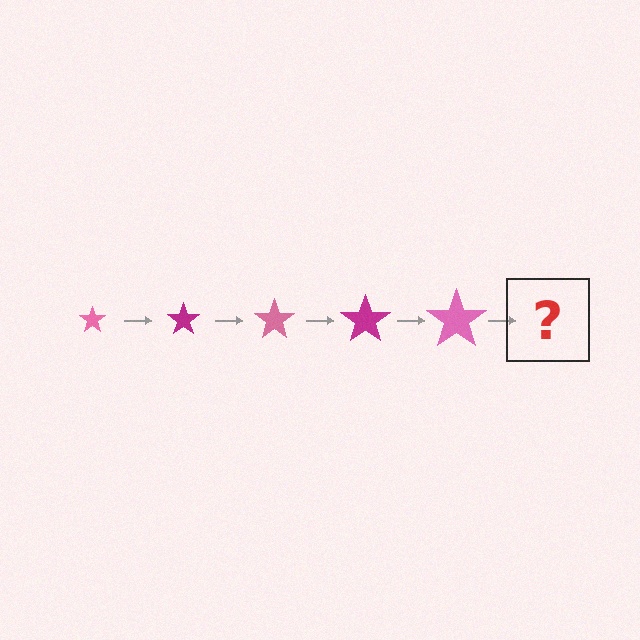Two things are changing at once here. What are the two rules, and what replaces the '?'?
The two rules are that the star grows larger each step and the color cycles through pink and magenta. The '?' should be a magenta star, larger than the previous one.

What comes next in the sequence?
The next element should be a magenta star, larger than the previous one.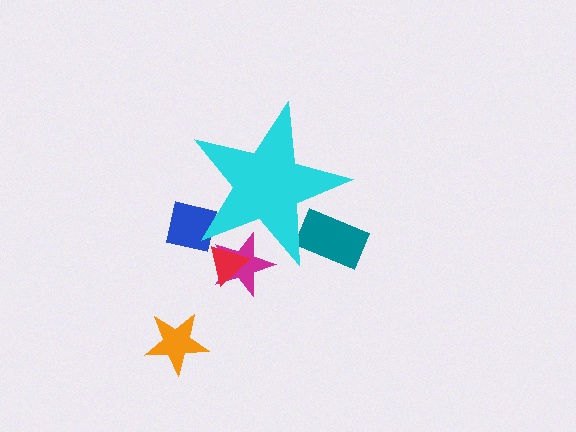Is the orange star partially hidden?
No, the orange star is fully visible.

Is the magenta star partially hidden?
Yes, the magenta star is partially hidden behind the cyan star.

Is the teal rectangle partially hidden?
Yes, the teal rectangle is partially hidden behind the cyan star.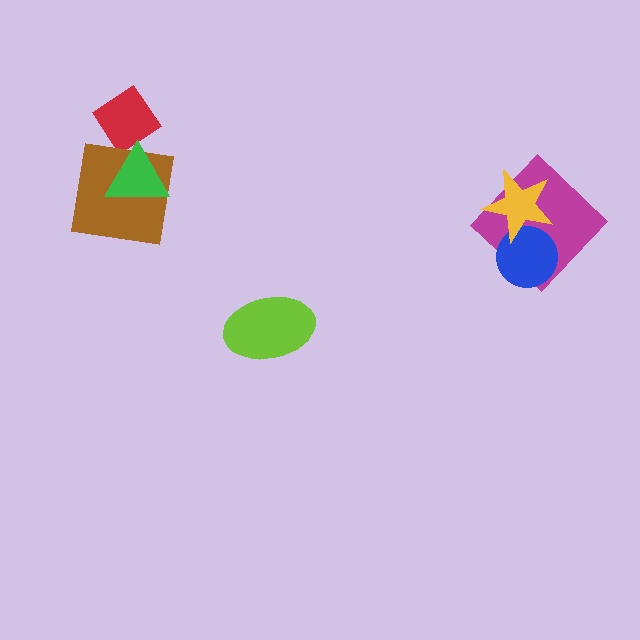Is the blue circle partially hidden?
Yes, it is partially covered by another shape.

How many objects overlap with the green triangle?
2 objects overlap with the green triangle.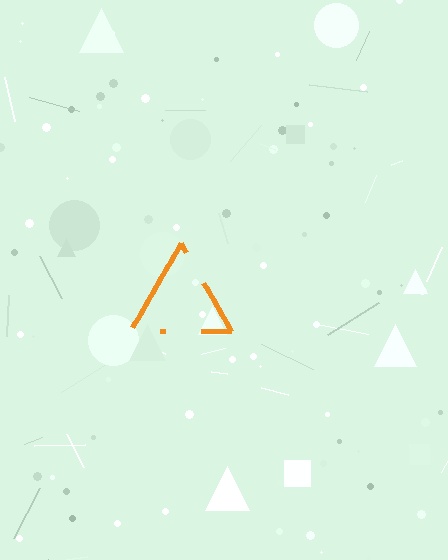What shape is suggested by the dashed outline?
The dashed outline suggests a triangle.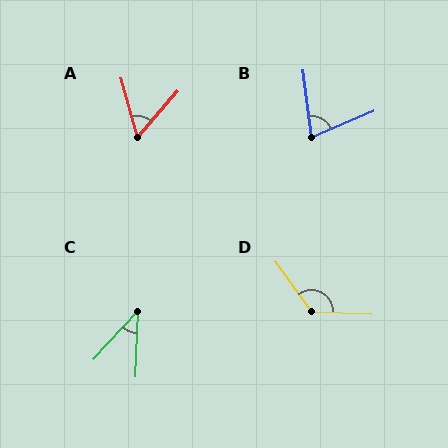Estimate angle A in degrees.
Approximately 57 degrees.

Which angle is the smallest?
C, at approximately 40 degrees.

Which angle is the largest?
D, at approximately 128 degrees.